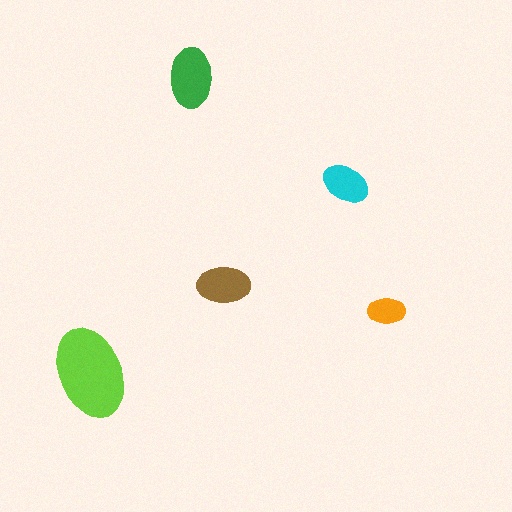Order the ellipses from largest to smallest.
the lime one, the green one, the brown one, the cyan one, the orange one.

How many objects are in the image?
There are 5 objects in the image.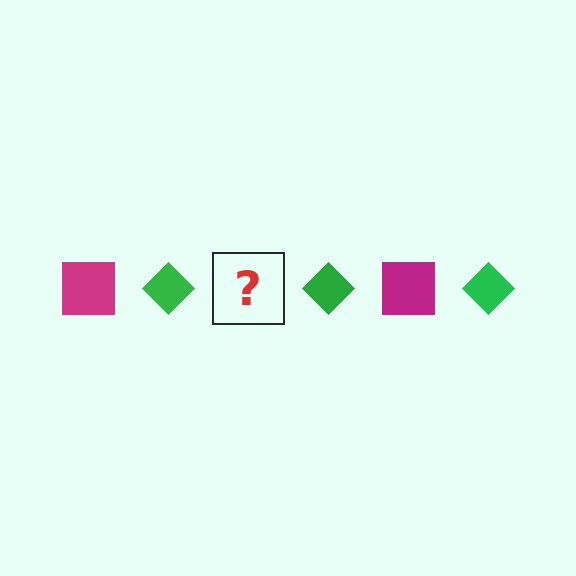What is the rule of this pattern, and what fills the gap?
The rule is that the pattern alternates between magenta square and green diamond. The gap should be filled with a magenta square.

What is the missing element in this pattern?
The missing element is a magenta square.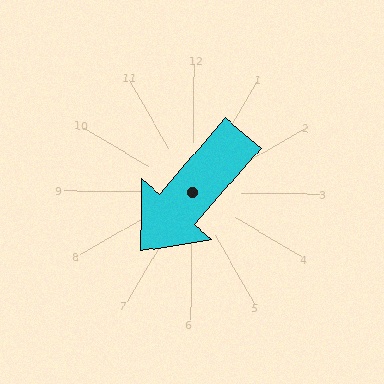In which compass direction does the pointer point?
Southwest.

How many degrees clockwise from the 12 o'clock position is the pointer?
Approximately 220 degrees.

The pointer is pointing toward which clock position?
Roughly 7 o'clock.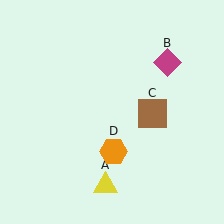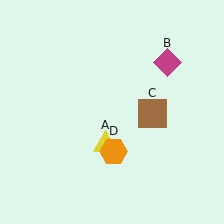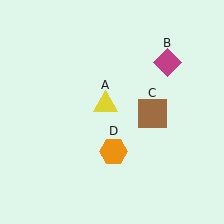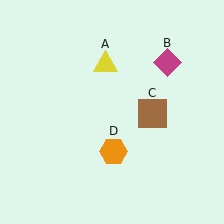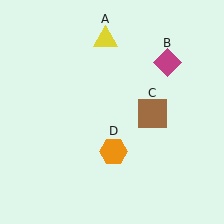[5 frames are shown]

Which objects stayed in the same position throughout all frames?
Magenta diamond (object B) and brown square (object C) and orange hexagon (object D) remained stationary.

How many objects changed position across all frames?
1 object changed position: yellow triangle (object A).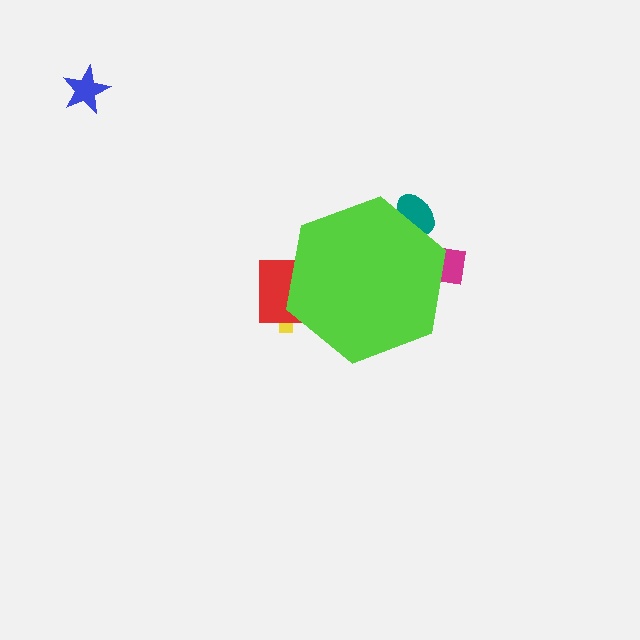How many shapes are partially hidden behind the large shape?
4 shapes are partially hidden.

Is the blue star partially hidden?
No, the blue star is fully visible.